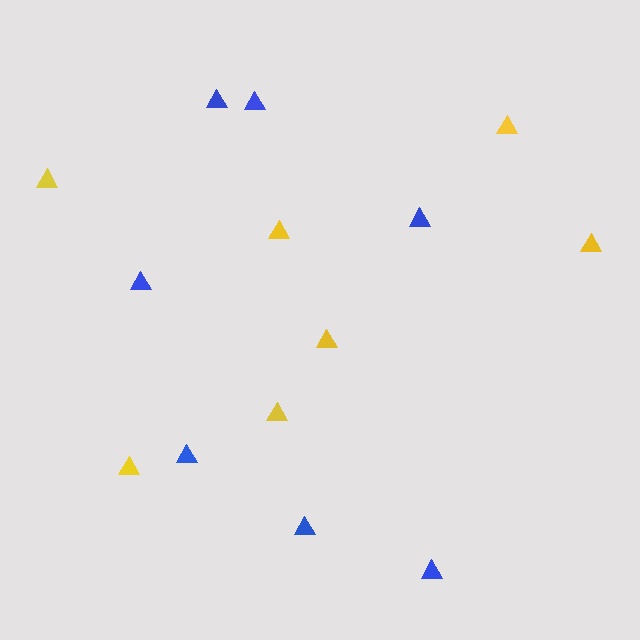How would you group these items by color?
There are 2 groups: one group of blue triangles (7) and one group of yellow triangles (7).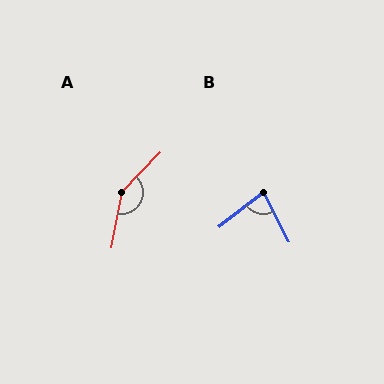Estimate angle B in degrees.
Approximately 79 degrees.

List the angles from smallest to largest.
B (79°), A (146°).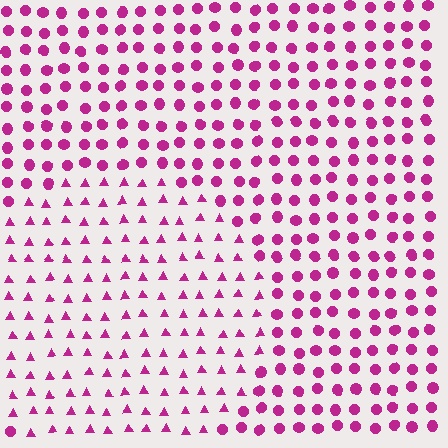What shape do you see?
I see a circle.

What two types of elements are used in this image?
The image uses triangles inside the circle region and circles outside it.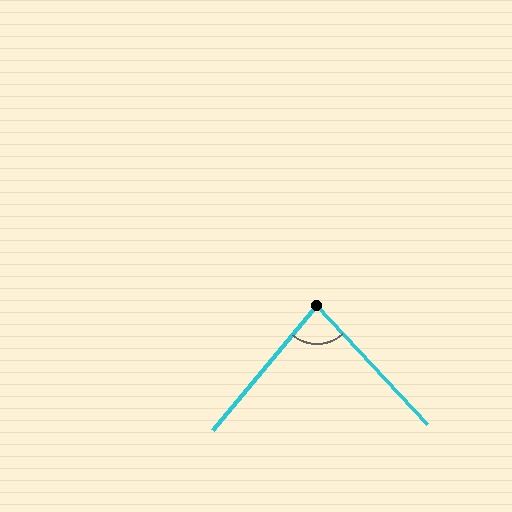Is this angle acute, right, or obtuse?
It is acute.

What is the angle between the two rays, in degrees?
Approximately 83 degrees.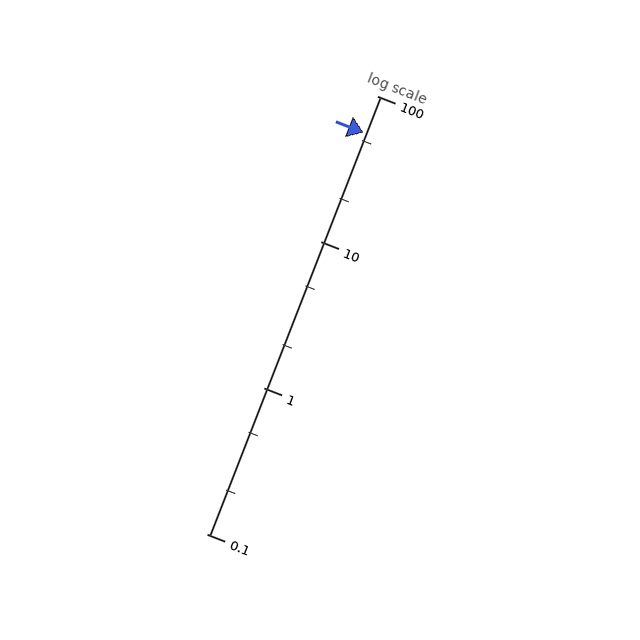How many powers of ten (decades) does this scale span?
The scale spans 3 decades, from 0.1 to 100.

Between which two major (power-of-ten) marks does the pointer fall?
The pointer is between 10 and 100.